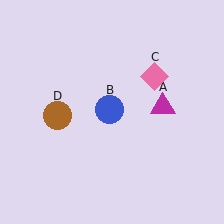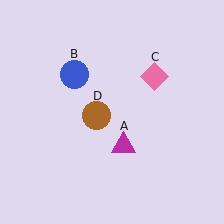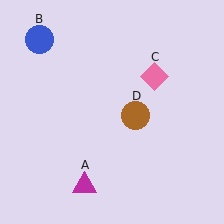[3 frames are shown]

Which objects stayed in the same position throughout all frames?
Pink diamond (object C) remained stationary.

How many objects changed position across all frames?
3 objects changed position: magenta triangle (object A), blue circle (object B), brown circle (object D).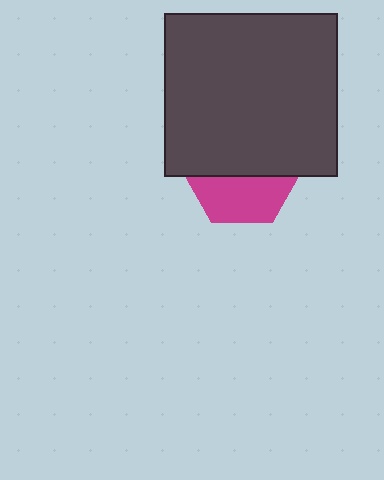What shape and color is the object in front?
The object in front is a dark gray rectangle.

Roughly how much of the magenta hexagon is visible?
A small part of it is visible (roughly 41%).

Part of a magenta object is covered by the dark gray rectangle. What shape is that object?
It is a hexagon.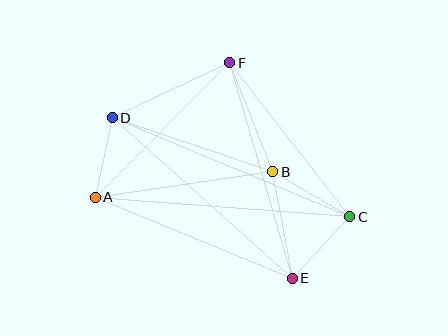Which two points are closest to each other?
Points A and D are closest to each other.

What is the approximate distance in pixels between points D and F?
The distance between D and F is approximately 130 pixels.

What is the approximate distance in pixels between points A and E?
The distance between A and E is approximately 213 pixels.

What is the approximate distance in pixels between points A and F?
The distance between A and F is approximately 190 pixels.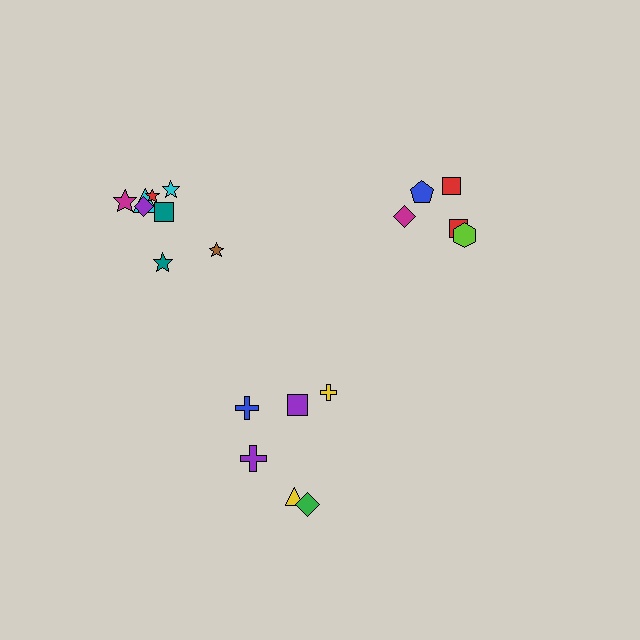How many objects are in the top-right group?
There are 5 objects.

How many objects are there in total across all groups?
There are 19 objects.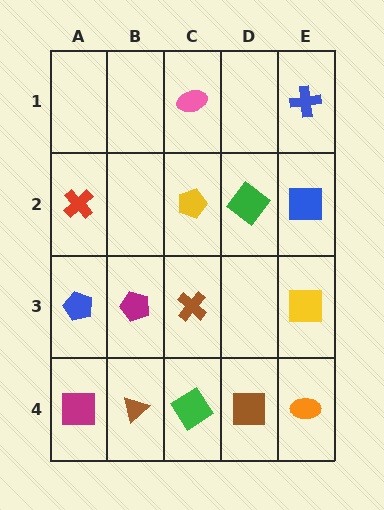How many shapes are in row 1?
2 shapes.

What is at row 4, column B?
A brown triangle.